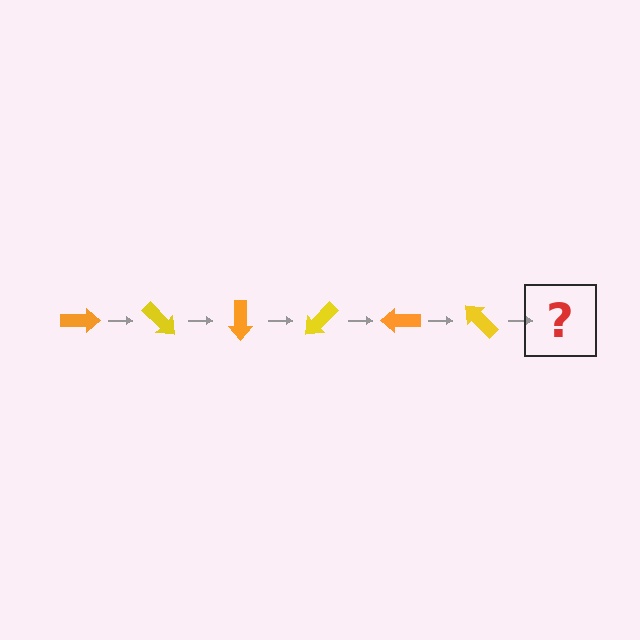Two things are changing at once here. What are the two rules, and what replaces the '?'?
The two rules are that it rotates 45 degrees each step and the color cycles through orange and yellow. The '?' should be an orange arrow, rotated 270 degrees from the start.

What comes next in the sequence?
The next element should be an orange arrow, rotated 270 degrees from the start.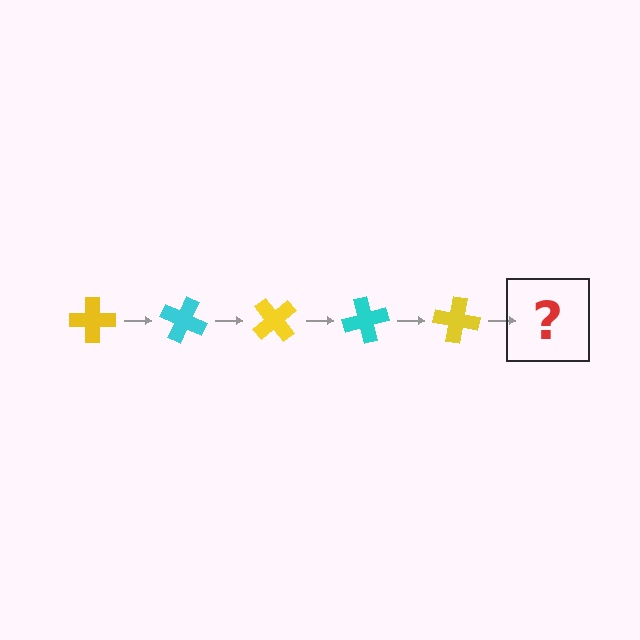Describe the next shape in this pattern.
It should be a cyan cross, rotated 125 degrees from the start.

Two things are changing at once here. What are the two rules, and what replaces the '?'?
The two rules are that it rotates 25 degrees each step and the color cycles through yellow and cyan. The '?' should be a cyan cross, rotated 125 degrees from the start.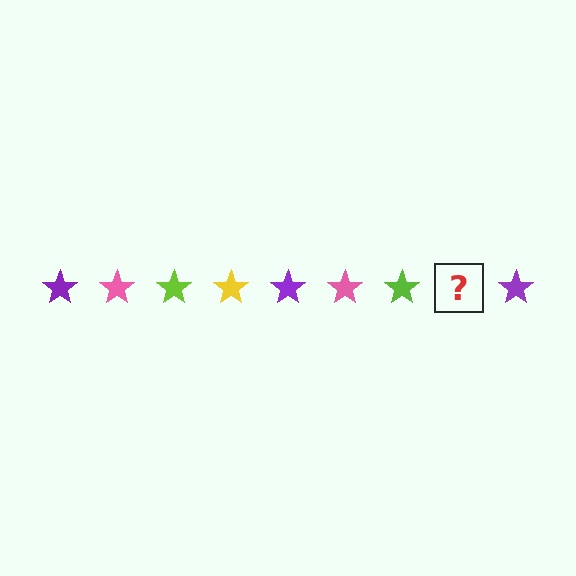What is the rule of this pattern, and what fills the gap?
The rule is that the pattern cycles through purple, pink, lime, yellow stars. The gap should be filled with a yellow star.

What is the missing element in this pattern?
The missing element is a yellow star.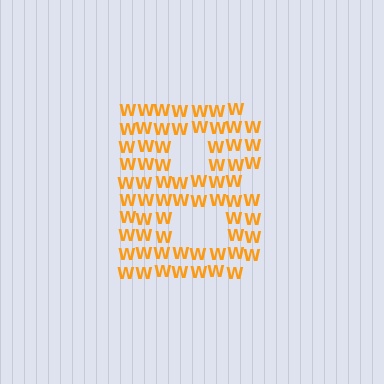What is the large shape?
The large shape is the letter B.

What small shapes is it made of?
It is made of small letter W's.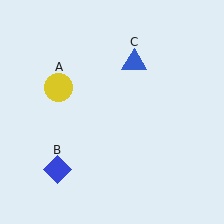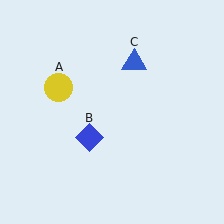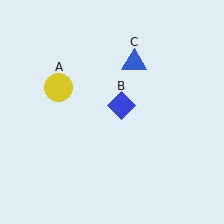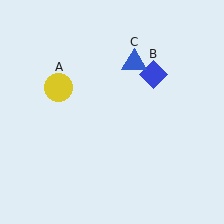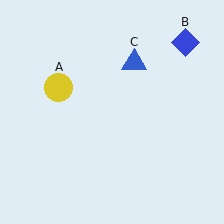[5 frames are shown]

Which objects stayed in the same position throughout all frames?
Yellow circle (object A) and blue triangle (object C) remained stationary.